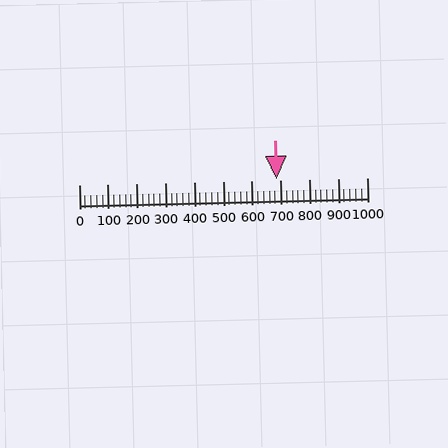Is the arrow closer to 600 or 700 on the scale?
The arrow is closer to 700.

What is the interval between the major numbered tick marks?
The major tick marks are spaced 100 units apart.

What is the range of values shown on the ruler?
The ruler shows values from 0 to 1000.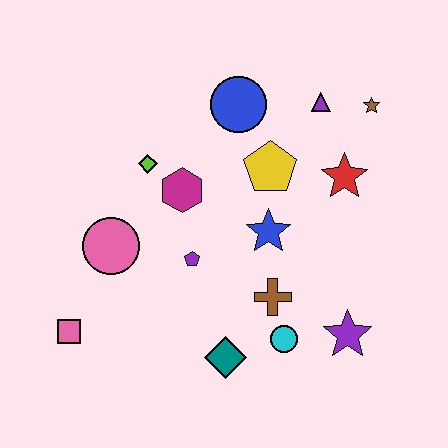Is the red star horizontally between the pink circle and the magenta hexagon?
No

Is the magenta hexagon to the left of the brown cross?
Yes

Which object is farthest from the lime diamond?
The purple star is farthest from the lime diamond.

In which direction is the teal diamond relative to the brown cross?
The teal diamond is below the brown cross.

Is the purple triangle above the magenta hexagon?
Yes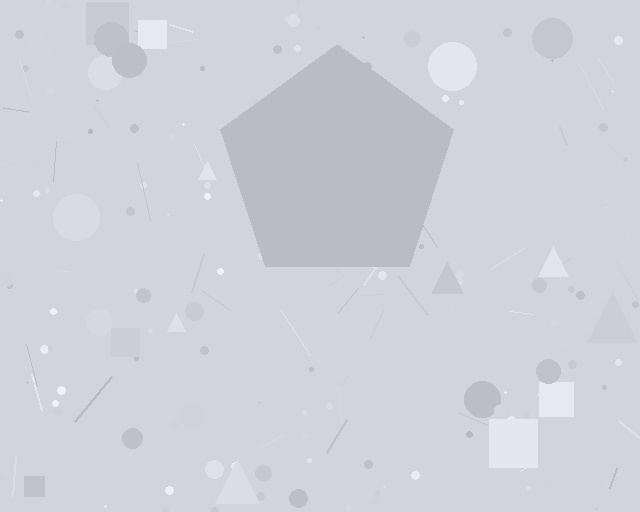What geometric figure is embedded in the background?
A pentagon is embedded in the background.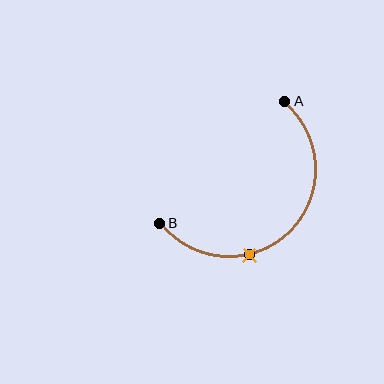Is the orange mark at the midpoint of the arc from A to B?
No. The orange mark lies on the arc but is closer to endpoint B. The arc midpoint would be at the point on the curve equidistant along the arc from both A and B.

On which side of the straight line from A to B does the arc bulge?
The arc bulges below and to the right of the straight line connecting A and B.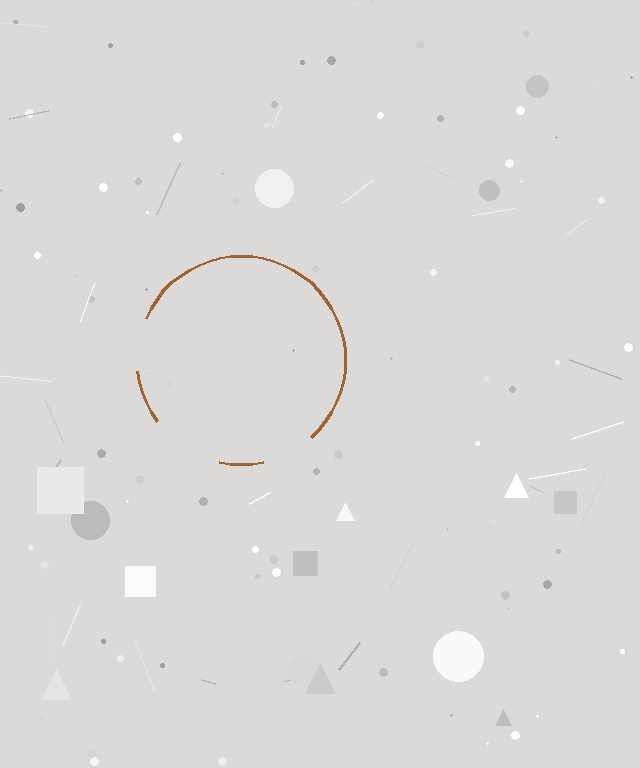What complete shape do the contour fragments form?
The contour fragments form a circle.